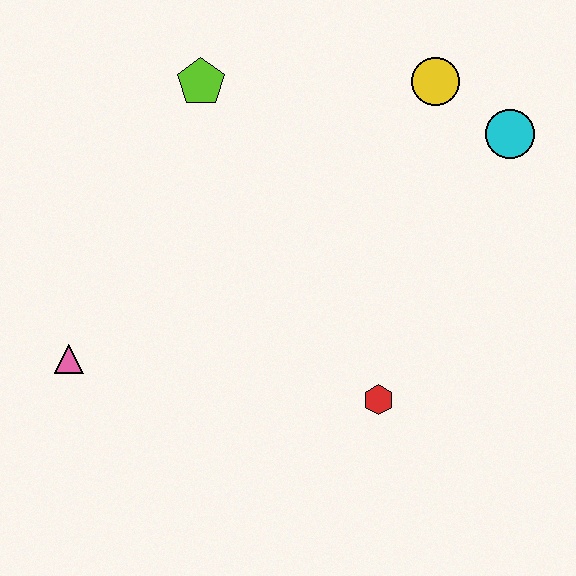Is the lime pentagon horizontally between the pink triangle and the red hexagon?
Yes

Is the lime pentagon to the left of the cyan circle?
Yes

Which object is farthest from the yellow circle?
The pink triangle is farthest from the yellow circle.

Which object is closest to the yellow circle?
The cyan circle is closest to the yellow circle.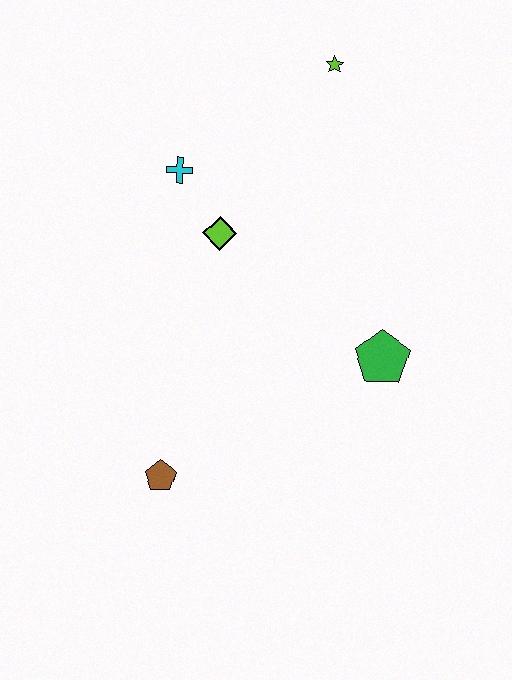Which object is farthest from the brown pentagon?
The lime star is farthest from the brown pentagon.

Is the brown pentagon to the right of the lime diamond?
No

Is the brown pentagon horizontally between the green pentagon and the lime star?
No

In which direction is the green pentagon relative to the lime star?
The green pentagon is below the lime star.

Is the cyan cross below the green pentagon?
No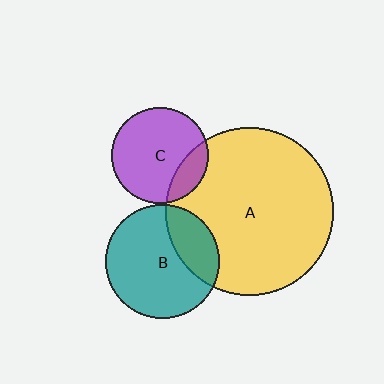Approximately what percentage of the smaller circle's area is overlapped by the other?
Approximately 20%.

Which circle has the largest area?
Circle A (yellow).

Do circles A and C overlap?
Yes.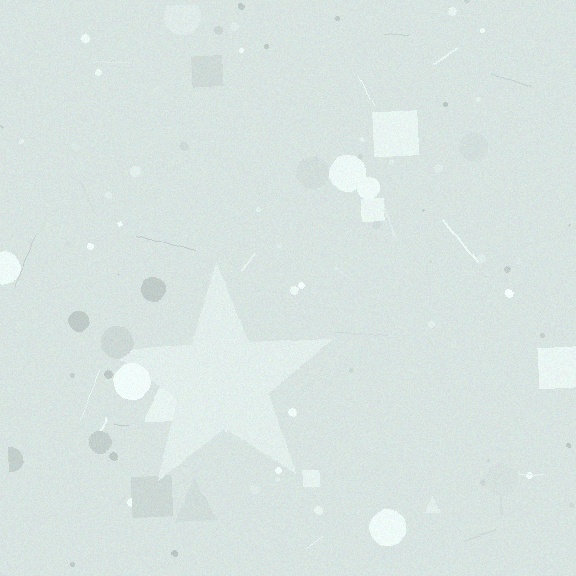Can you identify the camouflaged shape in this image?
The camouflaged shape is a star.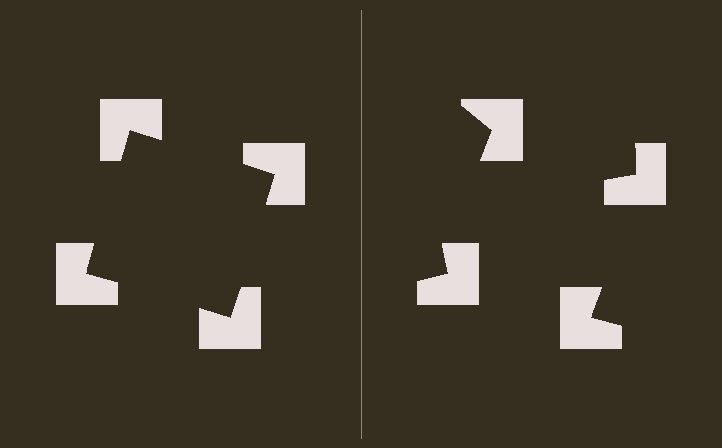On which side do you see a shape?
An illusory square appears on the left side. On the right side the wedge cuts are rotated, so no coherent shape forms.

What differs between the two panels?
The notched squares are positioned identically on both sides; only the wedge orientations differ. On the left they align to a square; on the right they are misaligned.